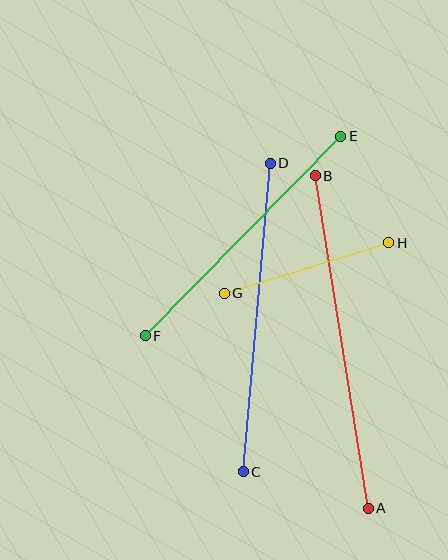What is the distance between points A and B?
The distance is approximately 336 pixels.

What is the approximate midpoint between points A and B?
The midpoint is at approximately (342, 342) pixels.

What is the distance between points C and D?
The distance is approximately 310 pixels.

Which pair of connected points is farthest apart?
Points A and B are farthest apart.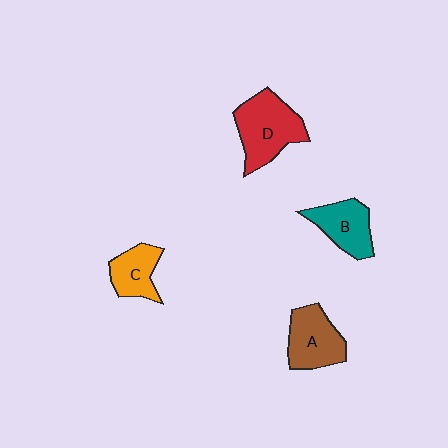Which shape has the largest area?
Shape D (red).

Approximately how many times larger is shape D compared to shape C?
Approximately 1.7 times.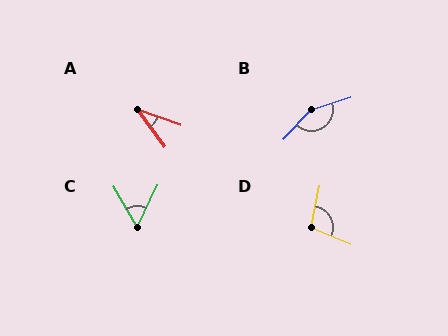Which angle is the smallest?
A, at approximately 35 degrees.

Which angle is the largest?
B, at approximately 151 degrees.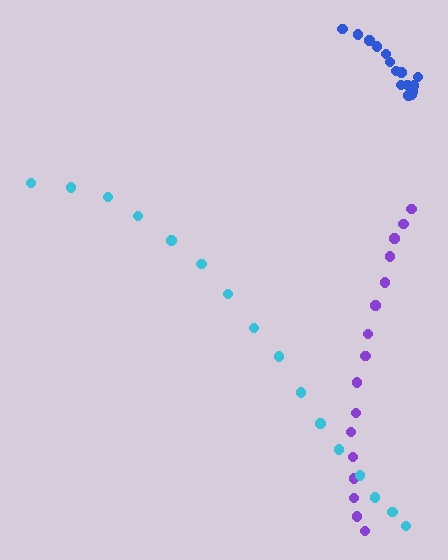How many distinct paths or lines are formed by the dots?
There are 3 distinct paths.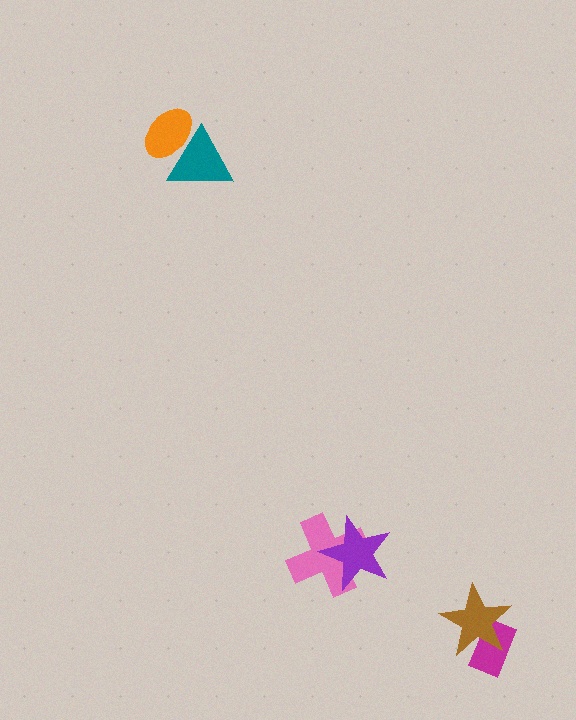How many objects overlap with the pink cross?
1 object overlaps with the pink cross.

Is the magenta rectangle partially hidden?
Yes, it is partially covered by another shape.